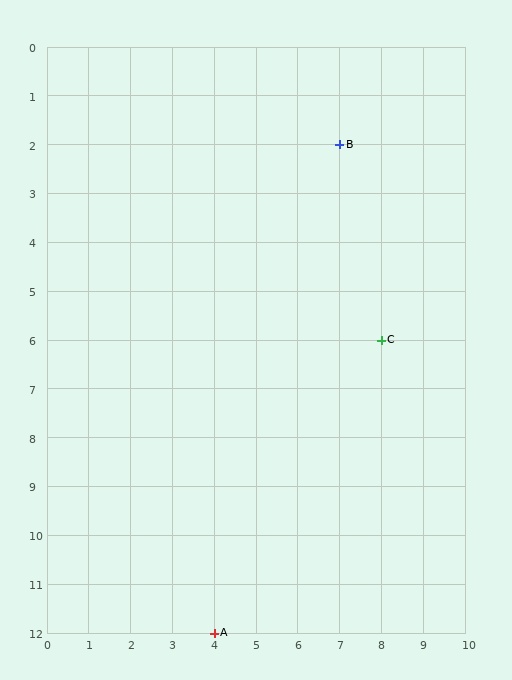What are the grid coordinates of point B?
Point B is at grid coordinates (7, 2).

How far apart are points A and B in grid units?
Points A and B are 3 columns and 10 rows apart (about 10.4 grid units diagonally).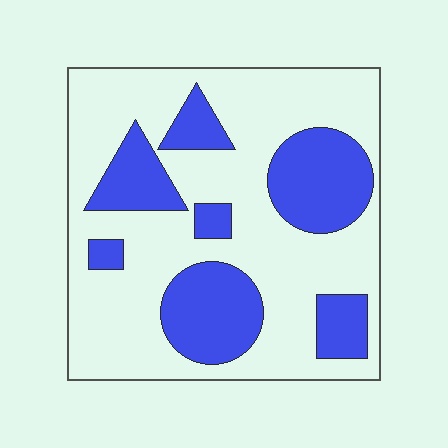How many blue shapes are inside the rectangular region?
7.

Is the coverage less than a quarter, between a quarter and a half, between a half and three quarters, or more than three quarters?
Between a quarter and a half.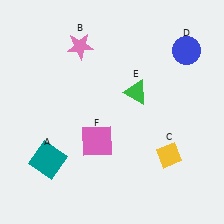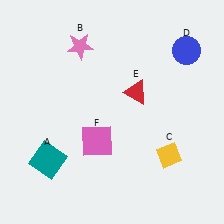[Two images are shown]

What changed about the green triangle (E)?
In Image 1, E is green. In Image 2, it changed to red.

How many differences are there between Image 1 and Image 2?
There is 1 difference between the two images.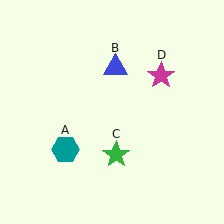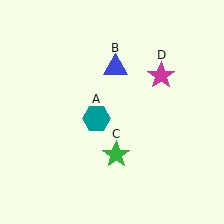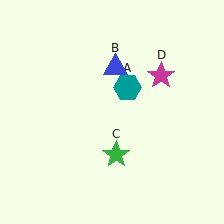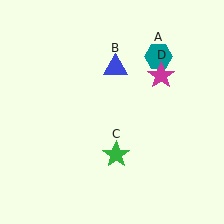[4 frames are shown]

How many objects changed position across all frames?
1 object changed position: teal hexagon (object A).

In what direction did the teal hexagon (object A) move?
The teal hexagon (object A) moved up and to the right.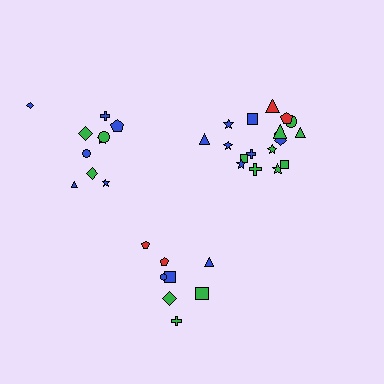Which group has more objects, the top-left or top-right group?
The top-right group.